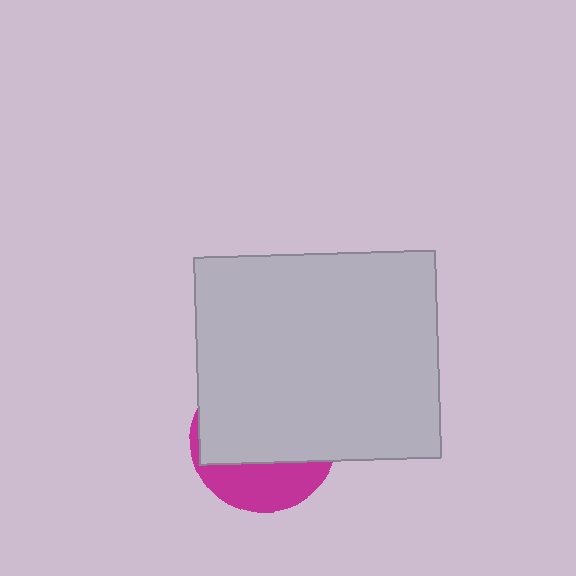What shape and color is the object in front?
The object in front is a light gray rectangle.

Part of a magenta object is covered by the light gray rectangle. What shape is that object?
It is a circle.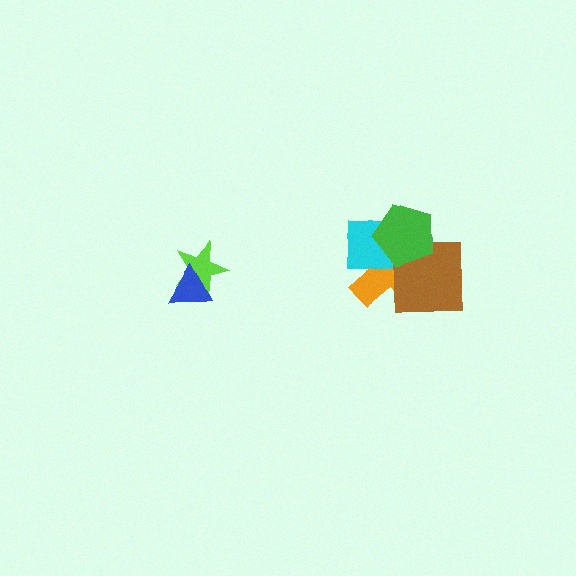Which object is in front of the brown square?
The green pentagon is in front of the brown square.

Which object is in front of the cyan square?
The green pentagon is in front of the cyan square.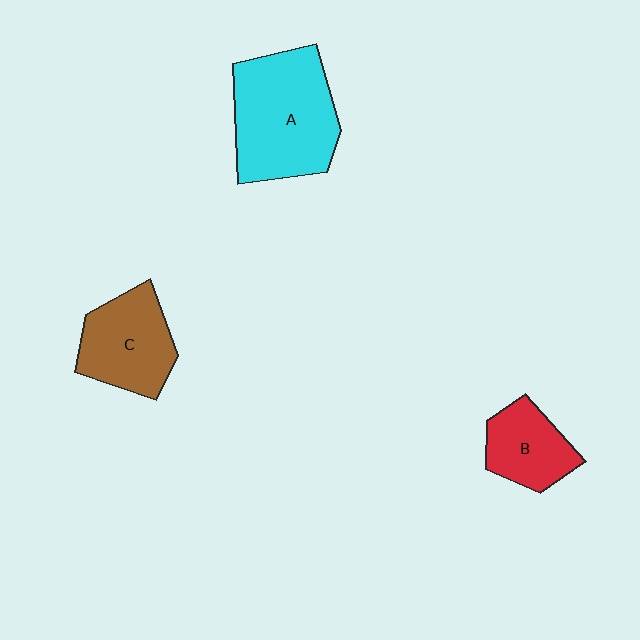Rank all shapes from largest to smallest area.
From largest to smallest: A (cyan), C (brown), B (red).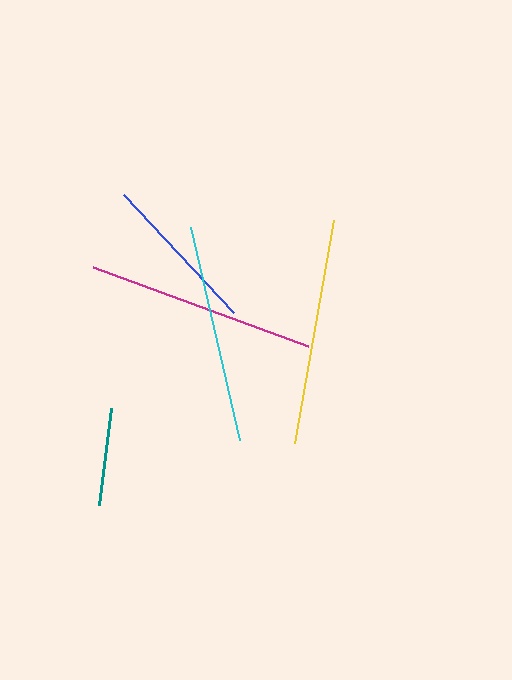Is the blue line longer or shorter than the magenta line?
The magenta line is longer than the blue line.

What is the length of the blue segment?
The blue segment is approximately 161 pixels long.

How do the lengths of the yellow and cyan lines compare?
The yellow and cyan lines are approximately the same length.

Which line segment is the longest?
The magenta line is the longest at approximately 229 pixels.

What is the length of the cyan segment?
The cyan segment is approximately 219 pixels long.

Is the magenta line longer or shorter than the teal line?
The magenta line is longer than the teal line.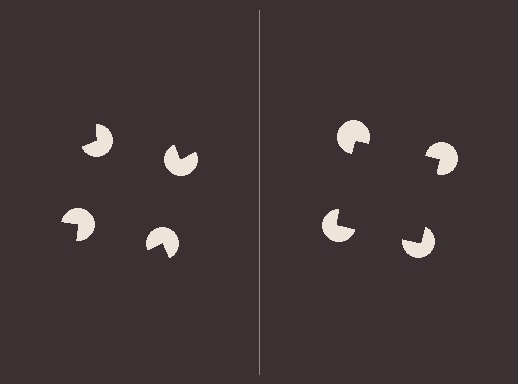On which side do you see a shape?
An illusory square appears on the right side. On the left side the wedge cuts are rotated, so no coherent shape forms.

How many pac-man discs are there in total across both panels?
8 — 4 on each side.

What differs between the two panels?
The pac-man discs are positioned identically on both sides; only the wedge orientations differ. On the right they align to a square; on the left they are misaligned.